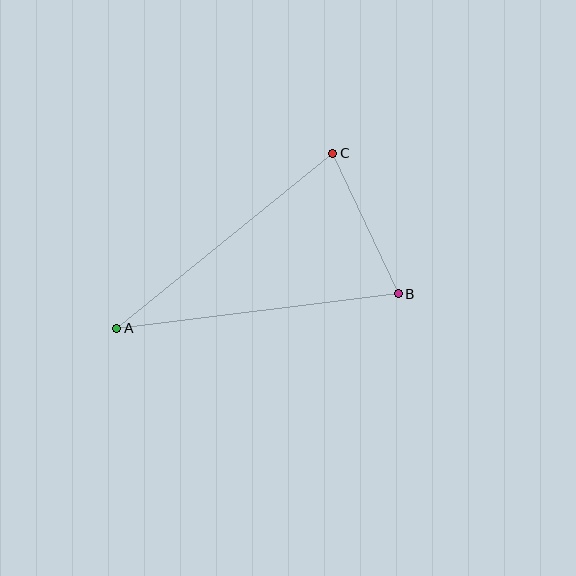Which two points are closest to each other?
Points B and C are closest to each other.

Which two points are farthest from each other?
Points A and B are farthest from each other.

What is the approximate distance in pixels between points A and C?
The distance between A and C is approximately 278 pixels.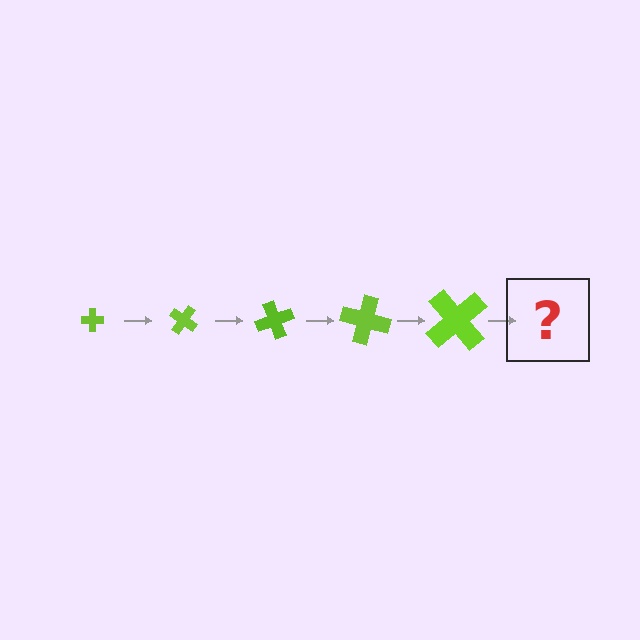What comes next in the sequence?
The next element should be a cross, larger than the previous one and rotated 175 degrees from the start.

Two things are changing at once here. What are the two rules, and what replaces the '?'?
The two rules are that the cross grows larger each step and it rotates 35 degrees each step. The '?' should be a cross, larger than the previous one and rotated 175 degrees from the start.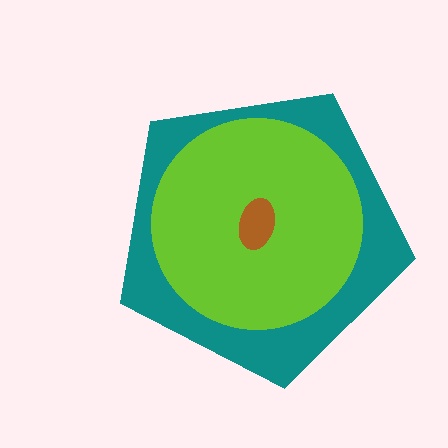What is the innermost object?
The brown ellipse.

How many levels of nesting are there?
3.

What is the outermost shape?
The teal pentagon.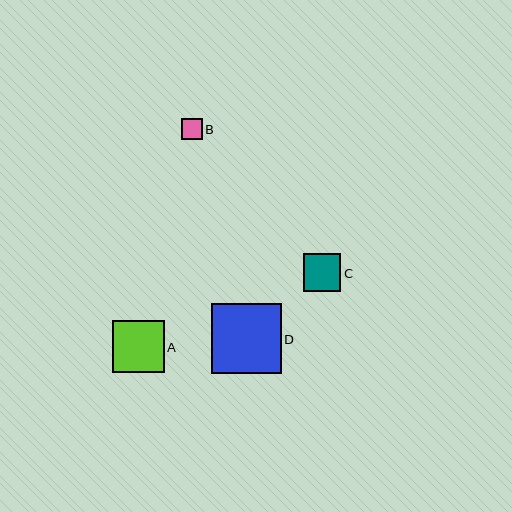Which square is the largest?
Square D is the largest with a size of approximately 70 pixels.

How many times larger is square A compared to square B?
Square A is approximately 2.5 times the size of square B.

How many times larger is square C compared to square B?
Square C is approximately 1.8 times the size of square B.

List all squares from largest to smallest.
From largest to smallest: D, A, C, B.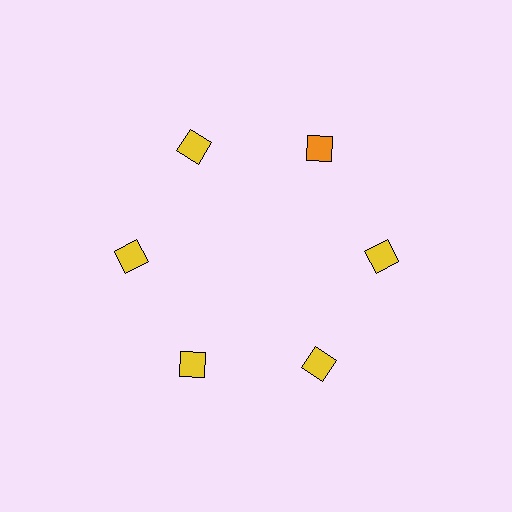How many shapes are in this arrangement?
There are 6 shapes arranged in a ring pattern.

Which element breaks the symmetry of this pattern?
The orange diamond at roughly the 1 o'clock position breaks the symmetry. All other shapes are yellow diamonds.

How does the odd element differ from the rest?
It has a different color: orange instead of yellow.